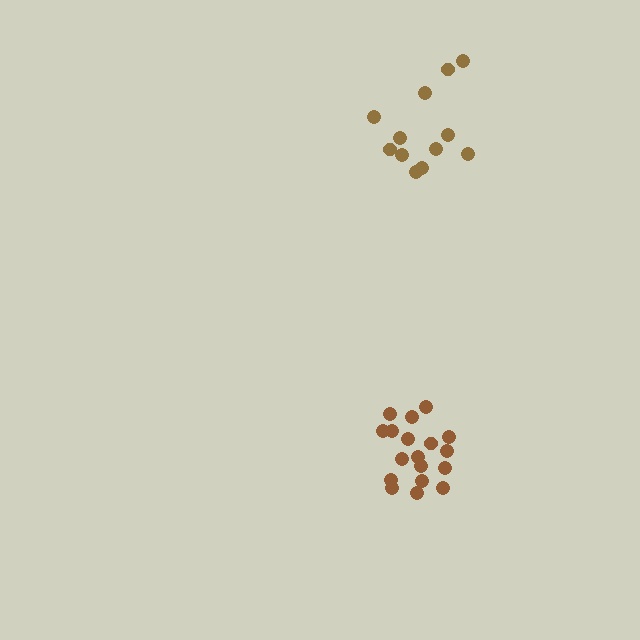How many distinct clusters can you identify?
There are 2 distinct clusters.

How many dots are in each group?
Group 1: 18 dots, Group 2: 12 dots (30 total).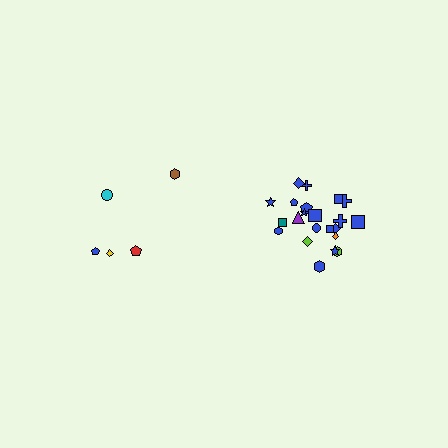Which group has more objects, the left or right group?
The right group.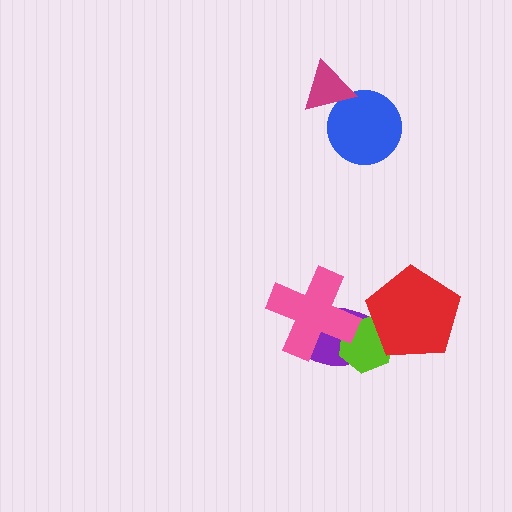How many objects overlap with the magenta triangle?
1 object overlaps with the magenta triangle.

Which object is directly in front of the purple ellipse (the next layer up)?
The lime hexagon is directly in front of the purple ellipse.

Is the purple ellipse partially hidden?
Yes, it is partially covered by another shape.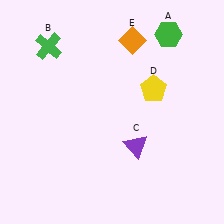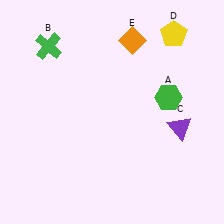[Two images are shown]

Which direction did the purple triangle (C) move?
The purple triangle (C) moved right.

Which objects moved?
The objects that moved are: the green hexagon (A), the purple triangle (C), the yellow pentagon (D).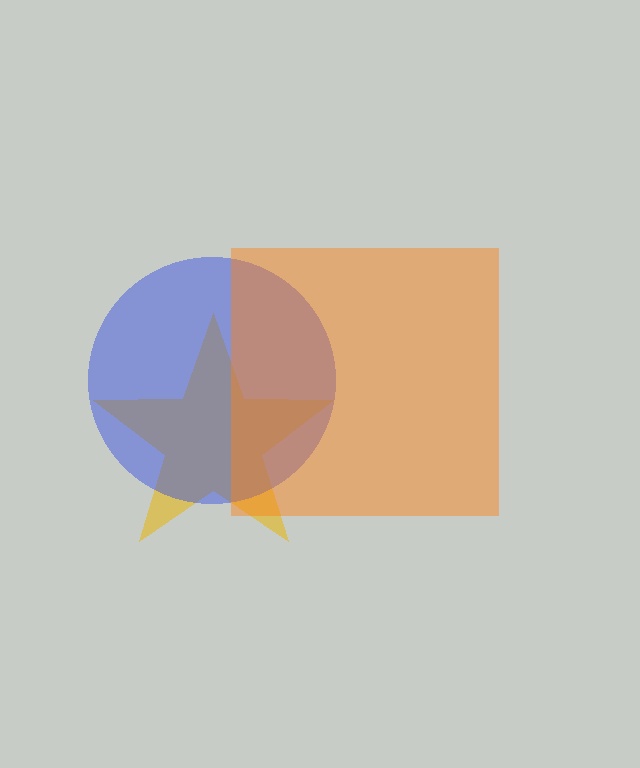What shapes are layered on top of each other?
The layered shapes are: a yellow star, a blue circle, an orange square.